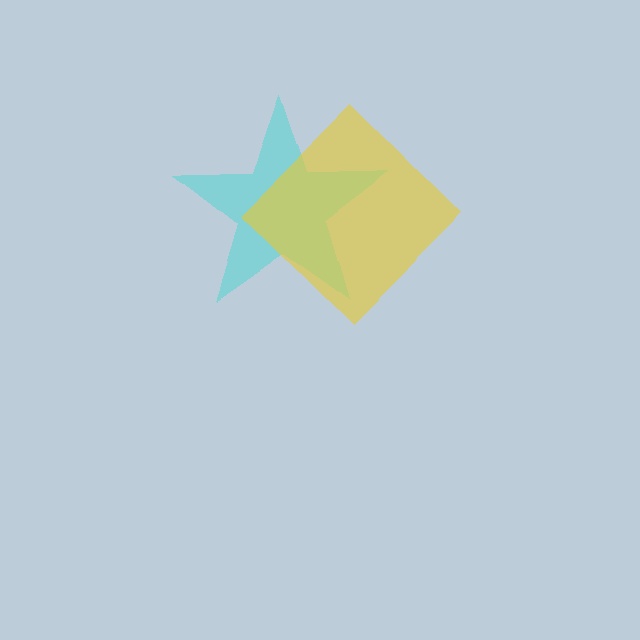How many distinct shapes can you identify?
There are 2 distinct shapes: a cyan star, a yellow diamond.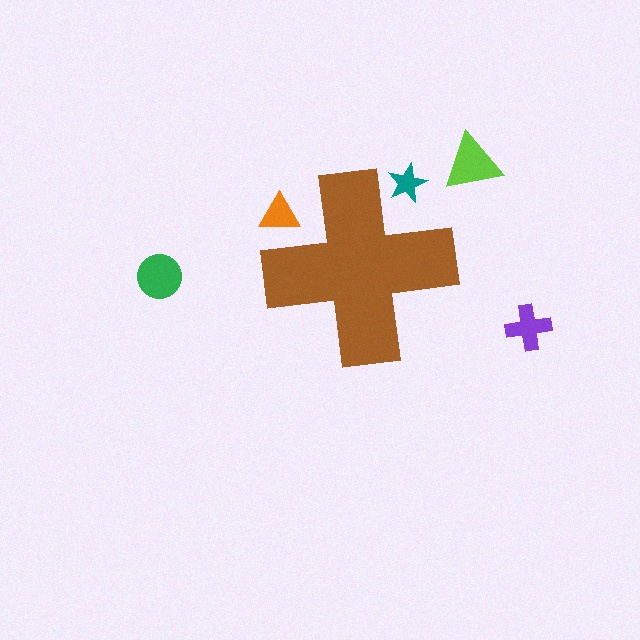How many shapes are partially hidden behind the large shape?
2 shapes are partially hidden.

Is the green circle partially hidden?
No, the green circle is fully visible.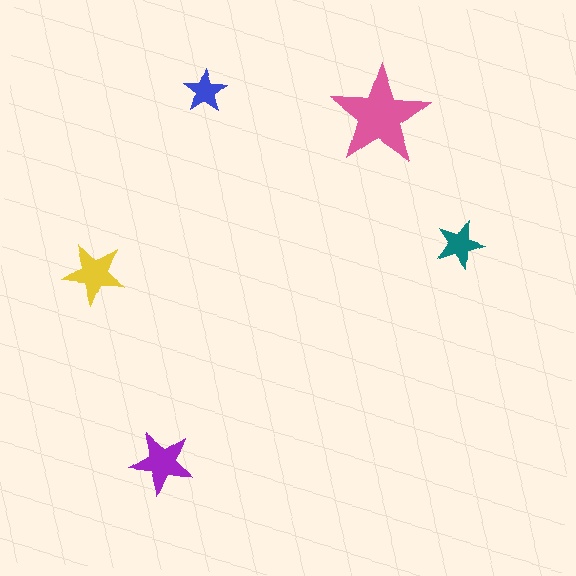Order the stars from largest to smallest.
the pink one, the purple one, the yellow one, the teal one, the blue one.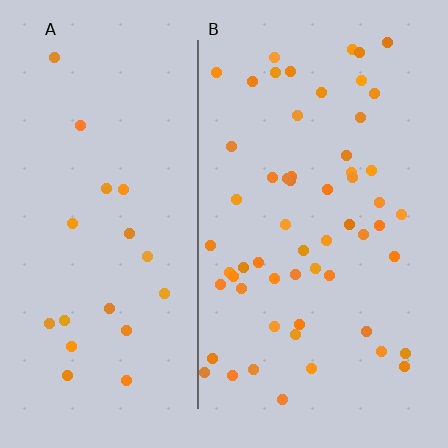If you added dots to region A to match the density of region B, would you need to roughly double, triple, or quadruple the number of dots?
Approximately triple.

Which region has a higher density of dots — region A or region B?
B (the right).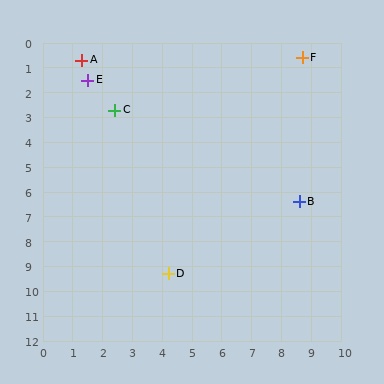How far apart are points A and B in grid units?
Points A and B are about 9.3 grid units apart.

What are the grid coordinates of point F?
Point F is at approximately (8.7, 0.6).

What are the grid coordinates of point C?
Point C is at approximately (2.4, 2.7).